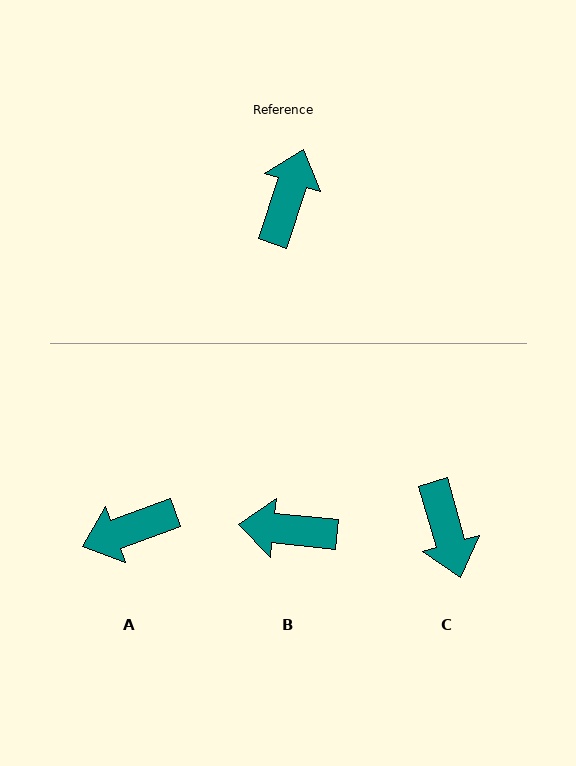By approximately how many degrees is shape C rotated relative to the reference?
Approximately 146 degrees clockwise.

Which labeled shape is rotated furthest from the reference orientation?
C, about 146 degrees away.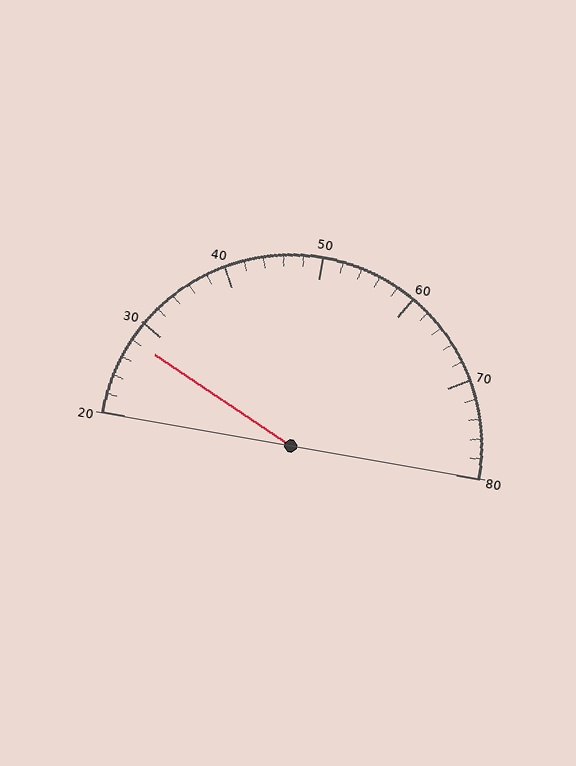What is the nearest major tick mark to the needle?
The nearest major tick mark is 30.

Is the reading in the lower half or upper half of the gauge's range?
The reading is in the lower half of the range (20 to 80).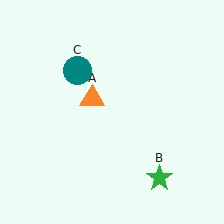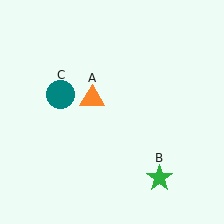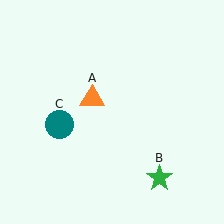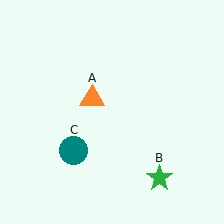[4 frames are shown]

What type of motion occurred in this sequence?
The teal circle (object C) rotated counterclockwise around the center of the scene.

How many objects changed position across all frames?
1 object changed position: teal circle (object C).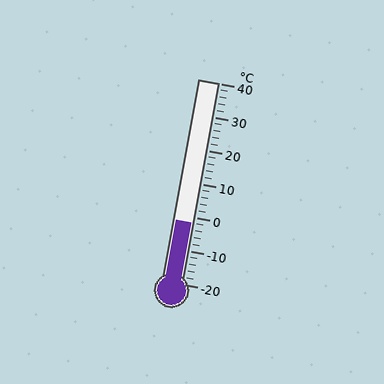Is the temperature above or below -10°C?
The temperature is above -10°C.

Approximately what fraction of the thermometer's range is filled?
The thermometer is filled to approximately 30% of its range.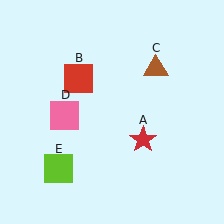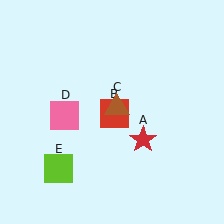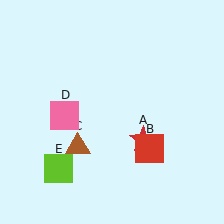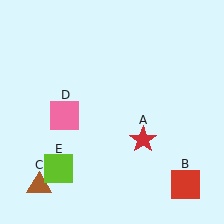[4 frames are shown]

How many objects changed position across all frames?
2 objects changed position: red square (object B), brown triangle (object C).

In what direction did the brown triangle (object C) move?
The brown triangle (object C) moved down and to the left.